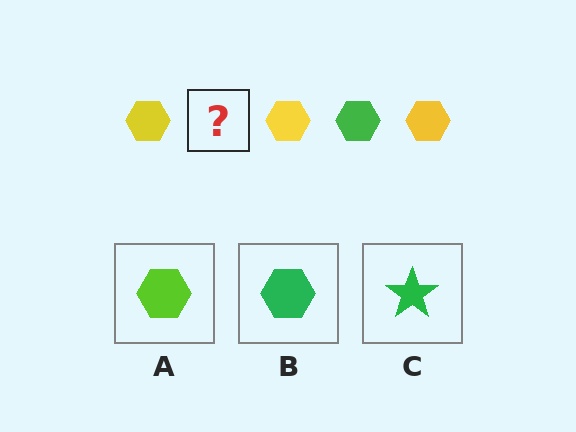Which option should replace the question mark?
Option B.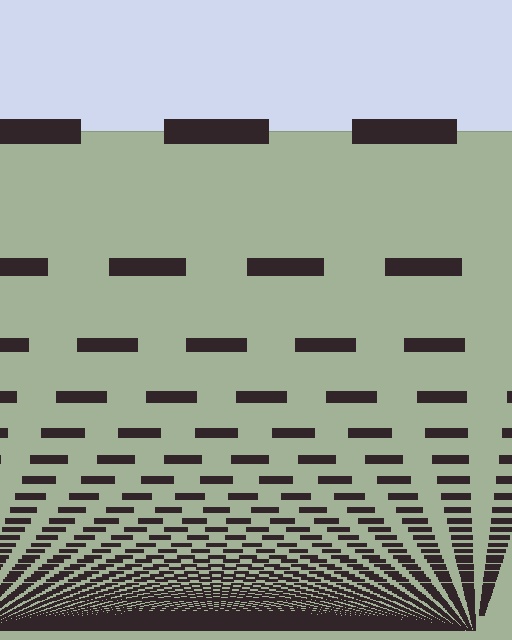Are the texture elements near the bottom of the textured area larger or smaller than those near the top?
Smaller. The gradient is inverted — elements near the bottom are smaller and denser.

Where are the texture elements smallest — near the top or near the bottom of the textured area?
Near the bottom.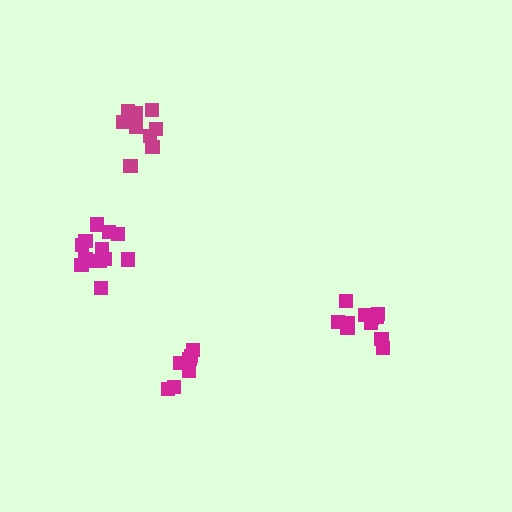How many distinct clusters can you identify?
There are 4 distinct clusters.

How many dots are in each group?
Group 1: 9 dots, Group 2: 7 dots, Group 3: 12 dots, Group 4: 13 dots (41 total).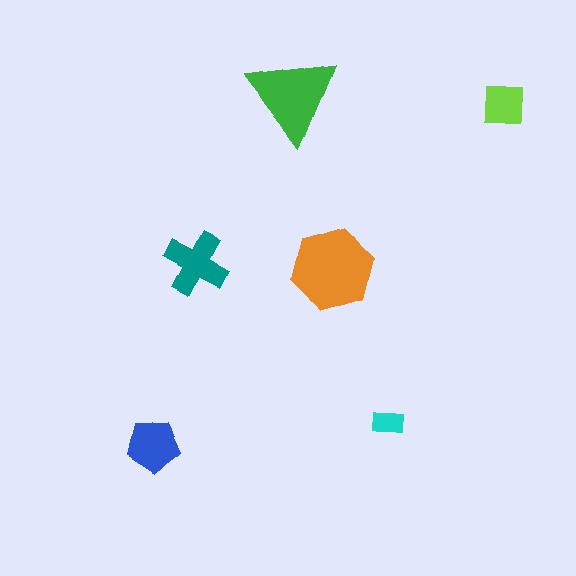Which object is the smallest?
The cyan rectangle.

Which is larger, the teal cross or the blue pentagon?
The teal cross.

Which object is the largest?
The orange hexagon.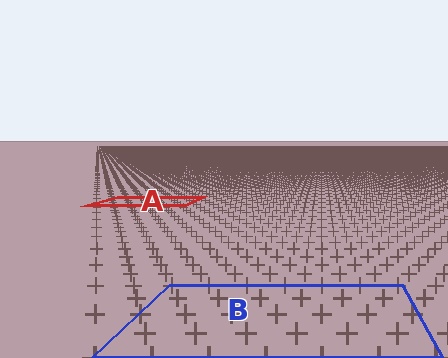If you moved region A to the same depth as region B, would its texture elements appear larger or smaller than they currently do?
They would appear larger. At a closer depth, the same texture elements are projected at a bigger on-screen size.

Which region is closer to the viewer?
Region B is closer. The texture elements there are larger and more spread out.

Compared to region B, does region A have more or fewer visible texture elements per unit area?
Region A has more texture elements per unit area — they are packed more densely because it is farther away.